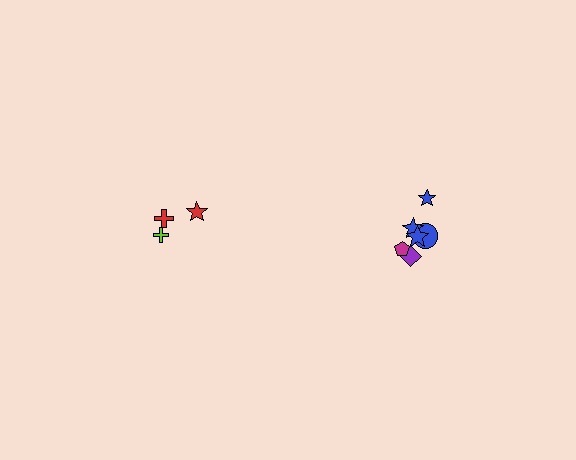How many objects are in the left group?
There are 3 objects.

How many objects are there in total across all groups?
There are 9 objects.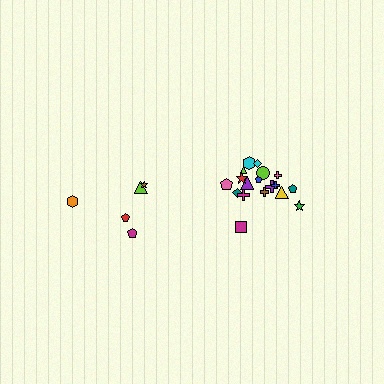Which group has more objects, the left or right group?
The right group.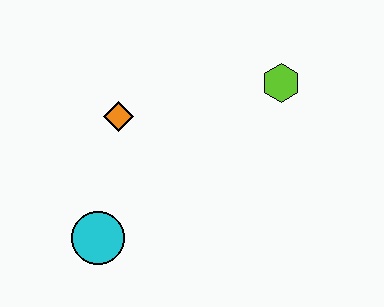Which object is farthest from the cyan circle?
The lime hexagon is farthest from the cyan circle.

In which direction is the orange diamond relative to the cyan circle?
The orange diamond is above the cyan circle.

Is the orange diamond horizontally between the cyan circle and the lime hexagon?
Yes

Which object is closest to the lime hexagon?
The orange diamond is closest to the lime hexagon.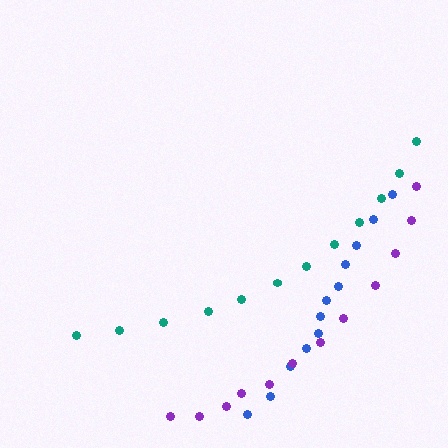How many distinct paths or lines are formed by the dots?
There are 3 distinct paths.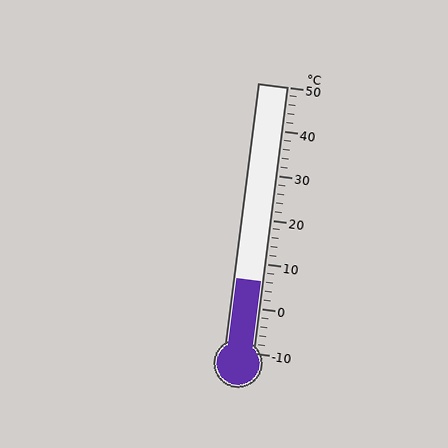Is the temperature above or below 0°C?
The temperature is above 0°C.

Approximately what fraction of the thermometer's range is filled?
The thermometer is filled to approximately 25% of its range.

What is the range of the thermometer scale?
The thermometer scale ranges from -10°C to 50°C.